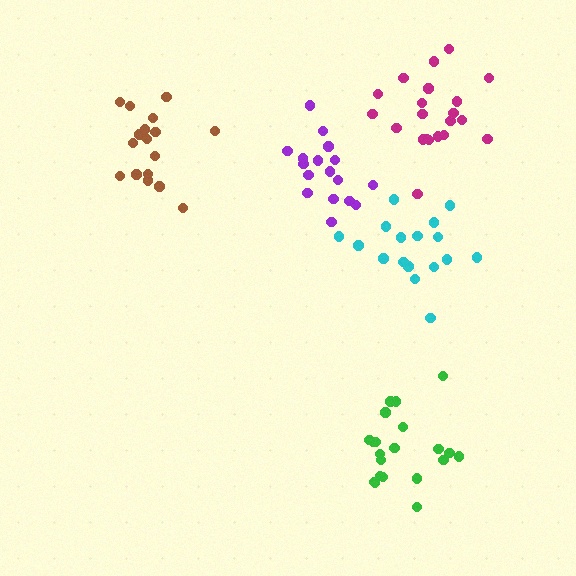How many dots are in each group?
Group 1: 17 dots, Group 2: 21 dots, Group 3: 17 dots, Group 4: 21 dots, Group 5: 17 dots (93 total).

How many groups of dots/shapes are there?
There are 5 groups.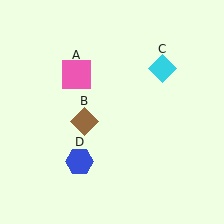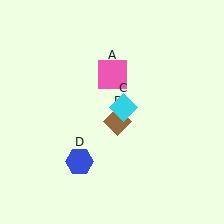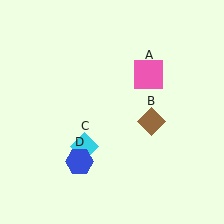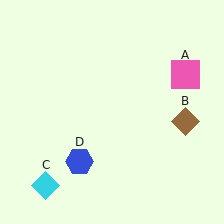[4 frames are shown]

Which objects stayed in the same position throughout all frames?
Blue hexagon (object D) remained stationary.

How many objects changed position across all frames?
3 objects changed position: pink square (object A), brown diamond (object B), cyan diamond (object C).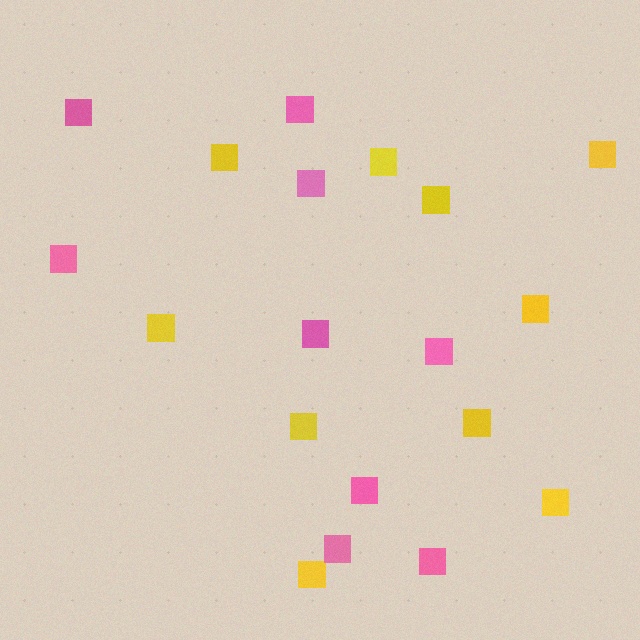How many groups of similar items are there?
There are 2 groups: one group of yellow squares (10) and one group of pink squares (9).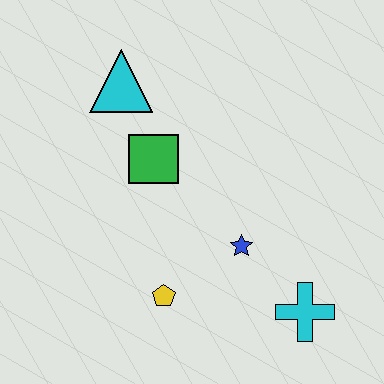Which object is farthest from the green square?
The cyan cross is farthest from the green square.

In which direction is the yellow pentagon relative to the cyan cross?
The yellow pentagon is to the left of the cyan cross.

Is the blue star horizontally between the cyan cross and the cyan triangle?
Yes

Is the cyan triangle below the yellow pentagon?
No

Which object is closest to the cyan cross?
The blue star is closest to the cyan cross.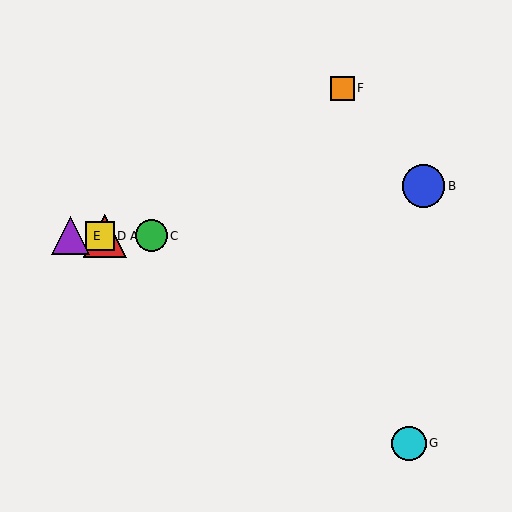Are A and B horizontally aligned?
No, A is at y≈236 and B is at y≈186.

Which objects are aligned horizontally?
Objects A, C, D, E are aligned horizontally.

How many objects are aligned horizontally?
4 objects (A, C, D, E) are aligned horizontally.